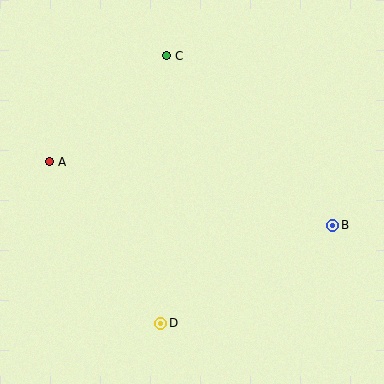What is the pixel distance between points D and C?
The distance between D and C is 268 pixels.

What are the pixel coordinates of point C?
Point C is at (167, 56).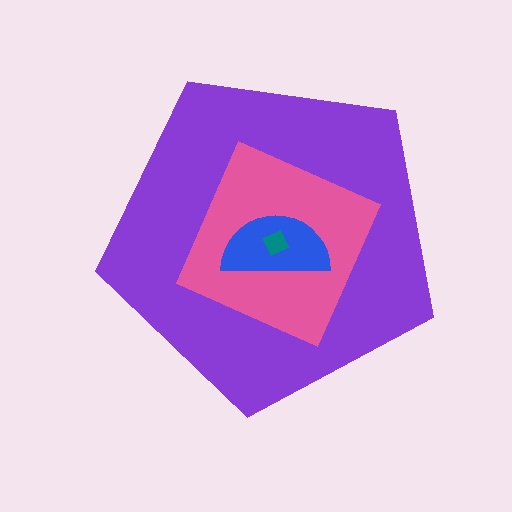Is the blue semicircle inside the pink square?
Yes.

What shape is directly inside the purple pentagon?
The pink square.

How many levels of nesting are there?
4.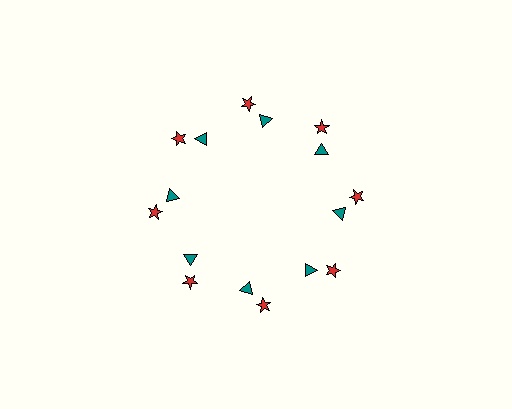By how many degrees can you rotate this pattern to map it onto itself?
The pattern maps onto itself every 45 degrees of rotation.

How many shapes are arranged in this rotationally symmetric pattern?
There are 16 shapes, arranged in 8 groups of 2.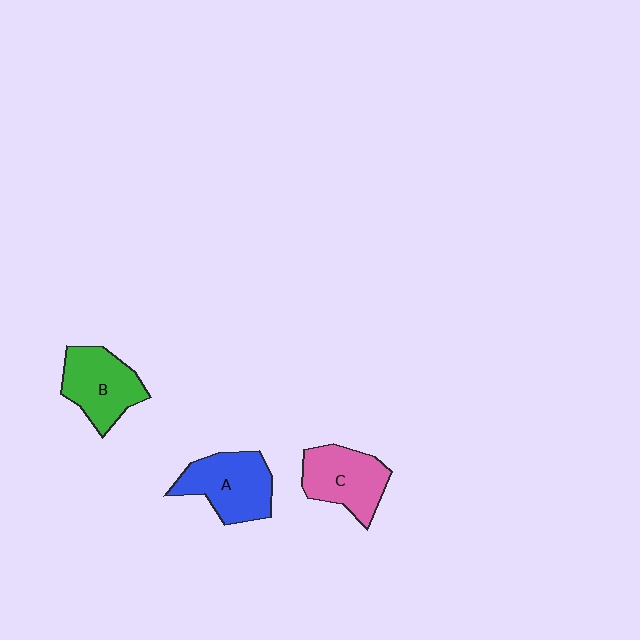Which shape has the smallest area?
Shape C (pink).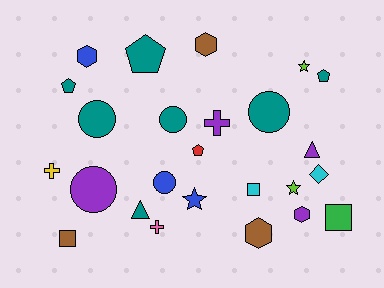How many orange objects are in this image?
There are no orange objects.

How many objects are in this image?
There are 25 objects.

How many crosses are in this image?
There are 3 crosses.